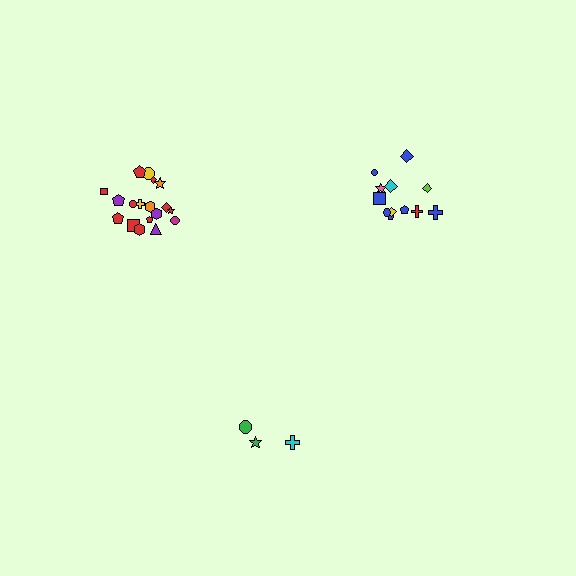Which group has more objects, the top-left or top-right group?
The top-left group.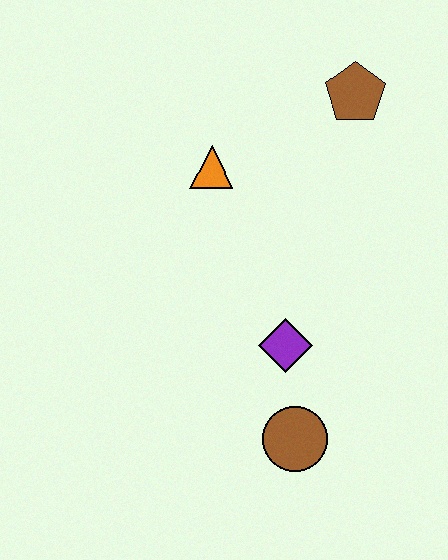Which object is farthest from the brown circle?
The brown pentagon is farthest from the brown circle.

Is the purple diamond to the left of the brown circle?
Yes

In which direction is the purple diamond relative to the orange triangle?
The purple diamond is below the orange triangle.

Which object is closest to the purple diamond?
The brown circle is closest to the purple diamond.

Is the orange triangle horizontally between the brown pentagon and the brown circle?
No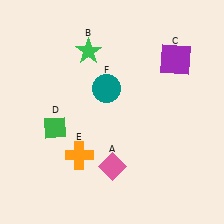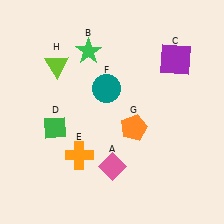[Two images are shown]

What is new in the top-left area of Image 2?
A lime triangle (H) was added in the top-left area of Image 2.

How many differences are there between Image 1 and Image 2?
There are 2 differences between the two images.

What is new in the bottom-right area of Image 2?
An orange pentagon (G) was added in the bottom-right area of Image 2.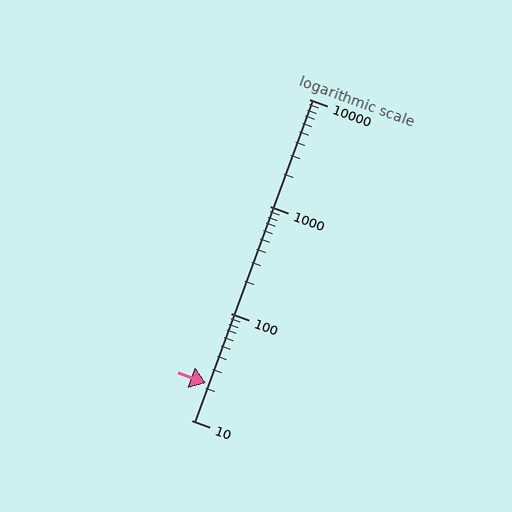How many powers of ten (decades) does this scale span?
The scale spans 3 decades, from 10 to 10000.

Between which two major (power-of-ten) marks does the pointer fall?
The pointer is between 10 and 100.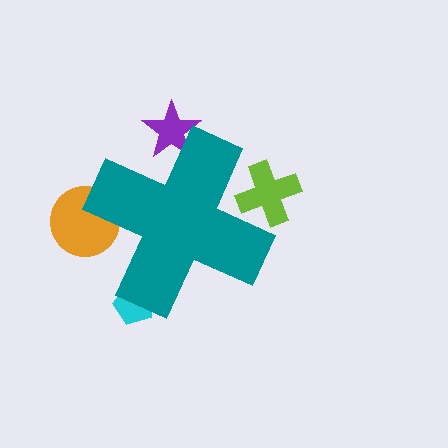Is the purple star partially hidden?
Yes, the purple star is partially hidden behind the teal cross.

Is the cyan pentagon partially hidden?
Yes, the cyan pentagon is partially hidden behind the teal cross.